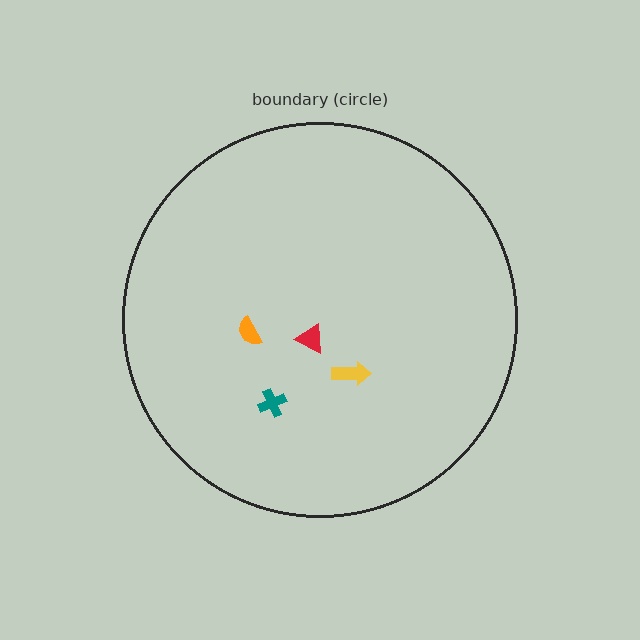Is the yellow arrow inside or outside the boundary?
Inside.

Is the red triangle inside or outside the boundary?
Inside.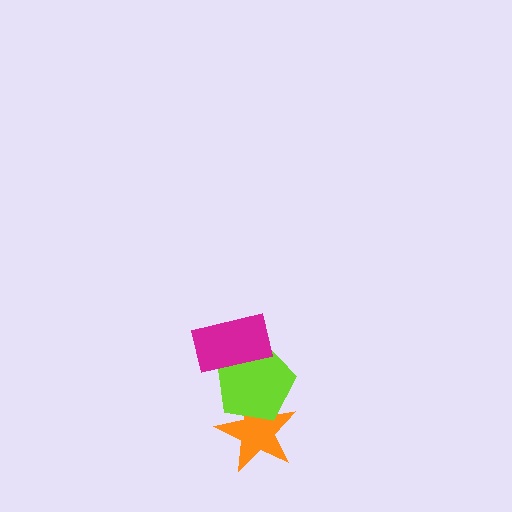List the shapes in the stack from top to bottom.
From top to bottom: the magenta rectangle, the lime pentagon, the orange star.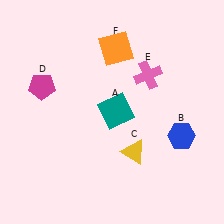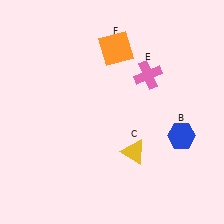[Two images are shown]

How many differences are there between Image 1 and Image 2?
There are 2 differences between the two images.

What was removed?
The teal square (A), the magenta pentagon (D) were removed in Image 2.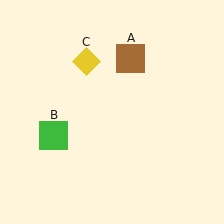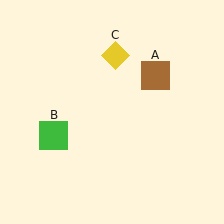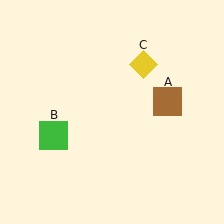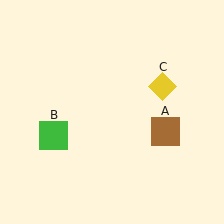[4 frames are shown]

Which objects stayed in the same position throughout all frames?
Green square (object B) remained stationary.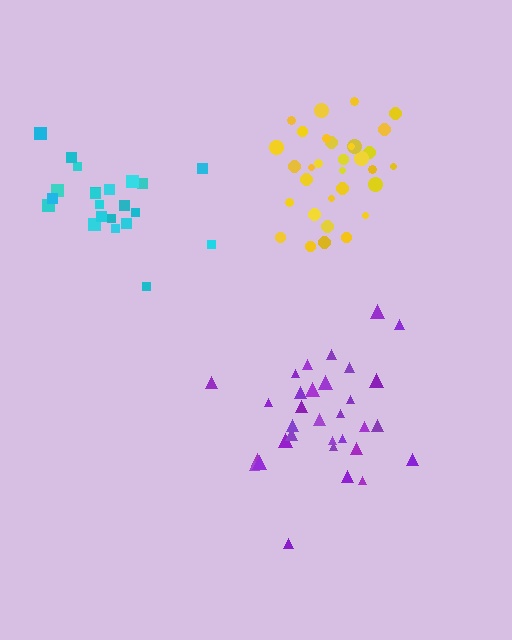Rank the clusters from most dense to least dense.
yellow, purple, cyan.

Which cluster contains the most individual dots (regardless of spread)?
Yellow (33).